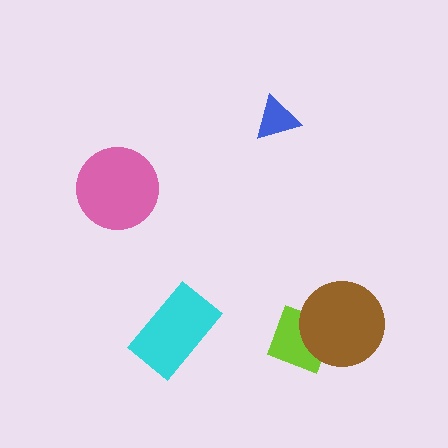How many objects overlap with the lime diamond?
1 object overlaps with the lime diamond.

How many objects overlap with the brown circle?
1 object overlaps with the brown circle.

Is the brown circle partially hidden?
No, no other shape covers it.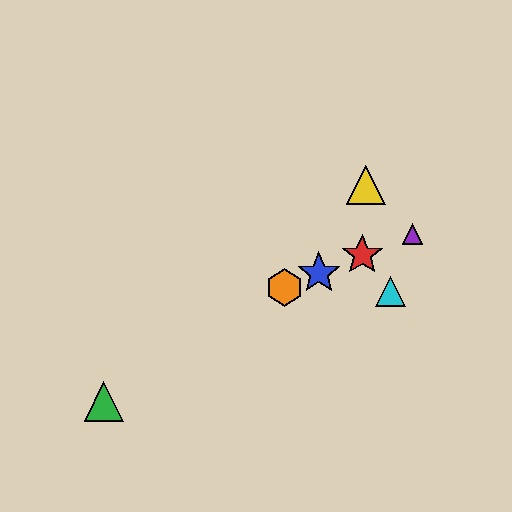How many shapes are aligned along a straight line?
4 shapes (the red star, the blue star, the purple triangle, the orange hexagon) are aligned along a straight line.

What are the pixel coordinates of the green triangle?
The green triangle is at (104, 401).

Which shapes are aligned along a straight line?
The red star, the blue star, the purple triangle, the orange hexagon are aligned along a straight line.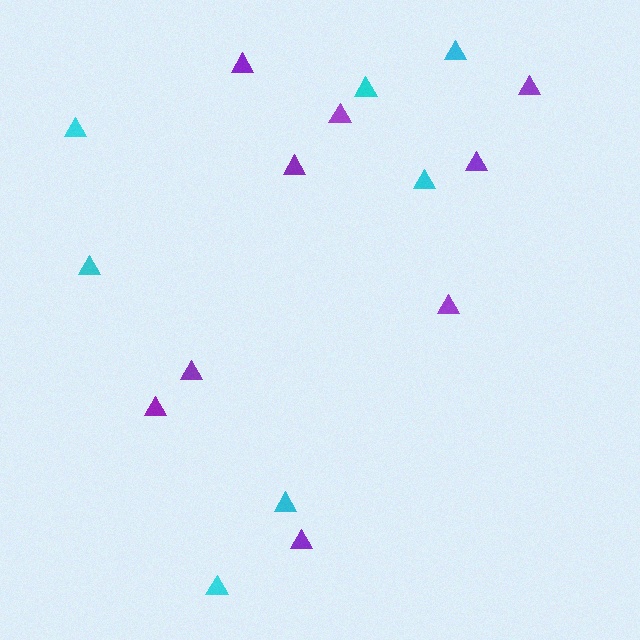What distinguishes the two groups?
There are 2 groups: one group of cyan triangles (7) and one group of purple triangles (9).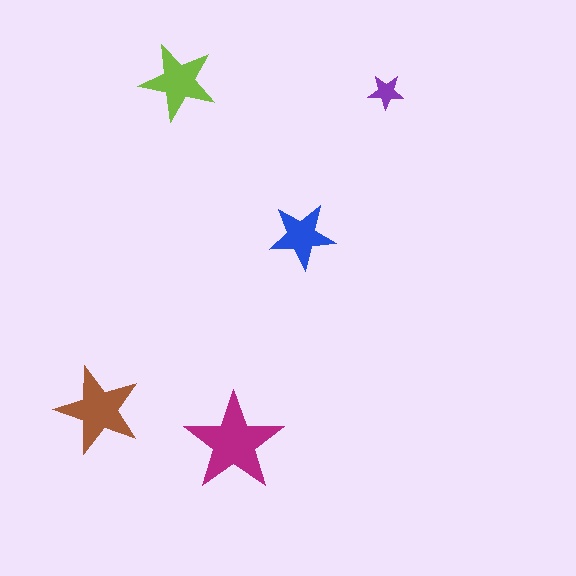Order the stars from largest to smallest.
the magenta one, the brown one, the lime one, the blue one, the purple one.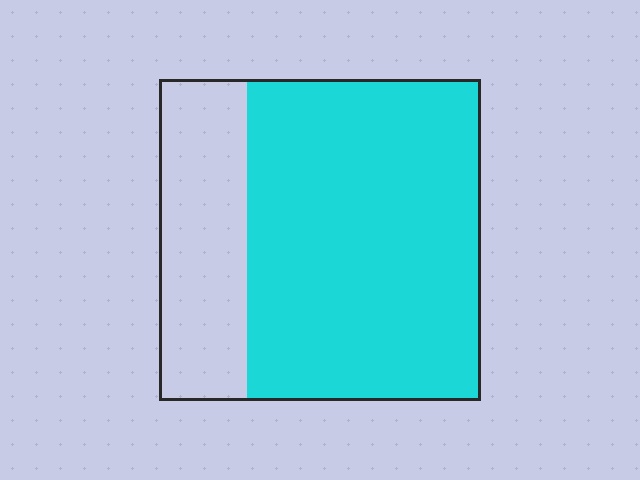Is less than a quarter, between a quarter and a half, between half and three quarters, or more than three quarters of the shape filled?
Between half and three quarters.